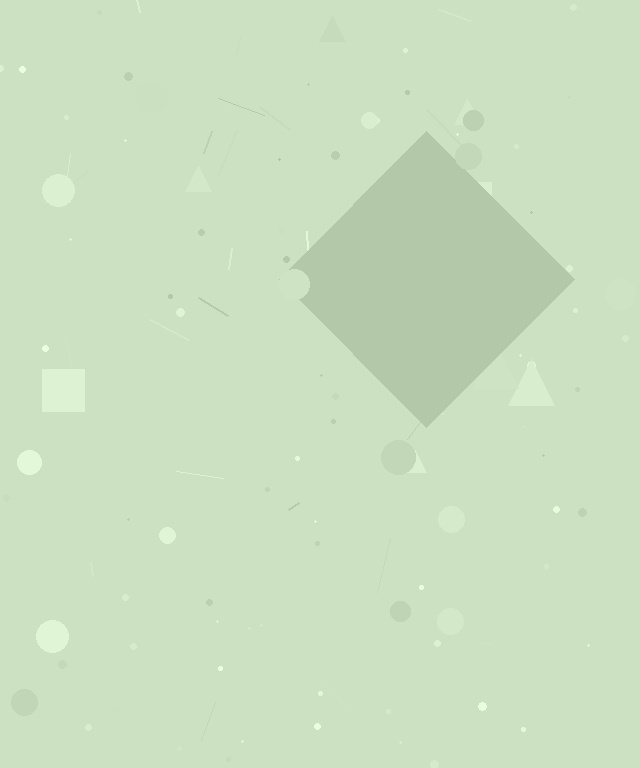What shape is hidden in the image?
A diamond is hidden in the image.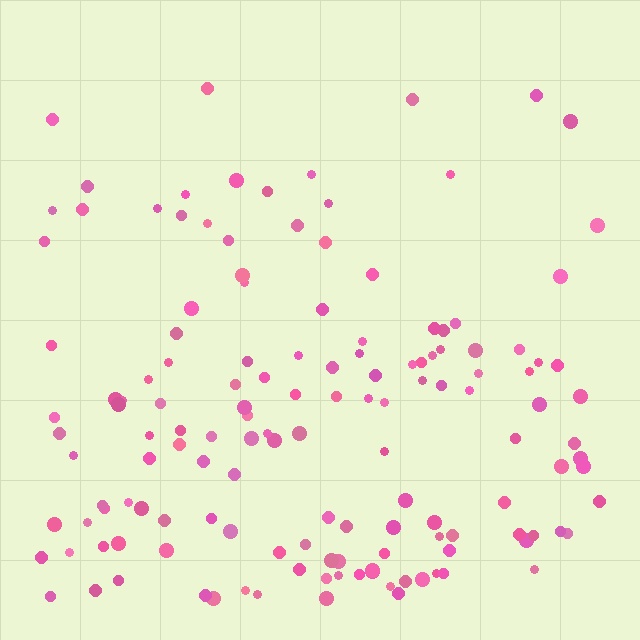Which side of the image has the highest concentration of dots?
The bottom.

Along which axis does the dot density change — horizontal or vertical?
Vertical.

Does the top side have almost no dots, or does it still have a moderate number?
Still a moderate number, just noticeably fewer than the bottom.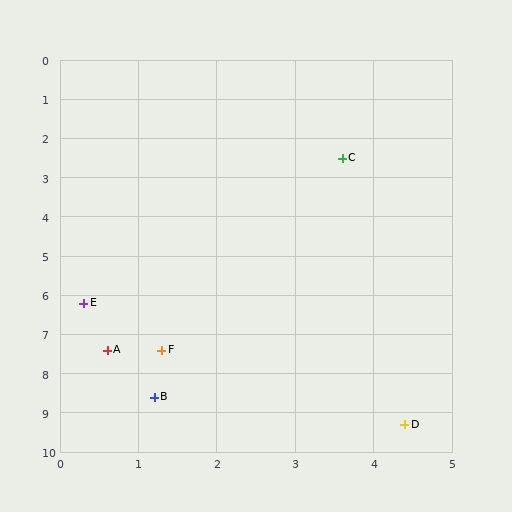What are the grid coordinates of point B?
Point B is at approximately (1.2, 8.6).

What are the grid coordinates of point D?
Point D is at approximately (4.4, 9.3).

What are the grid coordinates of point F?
Point F is at approximately (1.3, 7.4).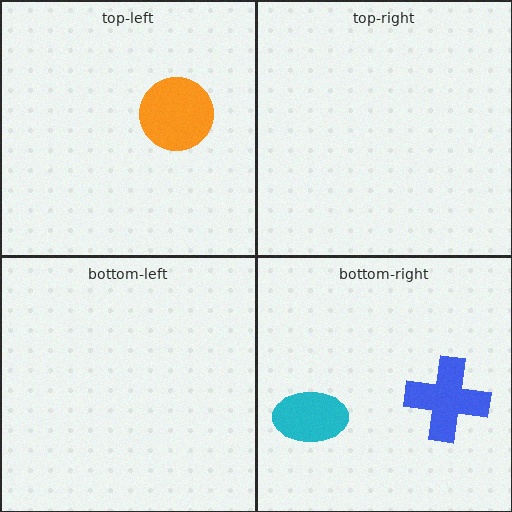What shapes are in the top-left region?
The orange circle.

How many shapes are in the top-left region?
1.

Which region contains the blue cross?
The bottom-right region.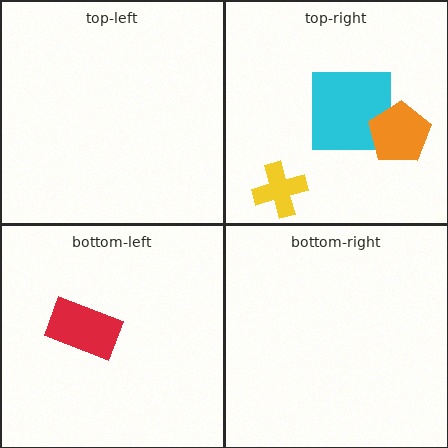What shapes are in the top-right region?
The cyan square, the orange pentagon, the yellow cross.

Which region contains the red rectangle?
The bottom-left region.